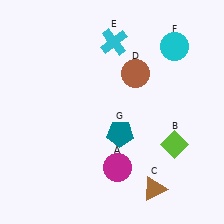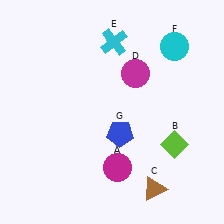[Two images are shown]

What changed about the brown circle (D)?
In Image 1, D is brown. In Image 2, it changed to magenta.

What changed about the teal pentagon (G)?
In Image 1, G is teal. In Image 2, it changed to blue.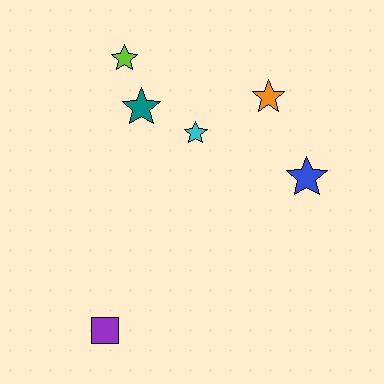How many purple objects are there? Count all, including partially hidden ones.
There is 1 purple object.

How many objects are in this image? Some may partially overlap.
There are 6 objects.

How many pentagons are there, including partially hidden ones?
There are no pentagons.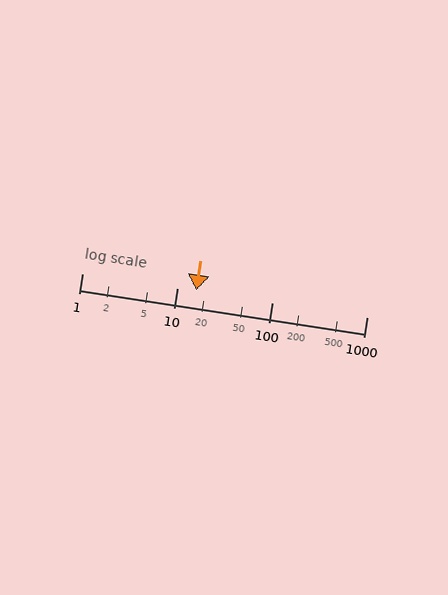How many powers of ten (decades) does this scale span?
The scale spans 3 decades, from 1 to 1000.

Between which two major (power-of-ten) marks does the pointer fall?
The pointer is between 10 and 100.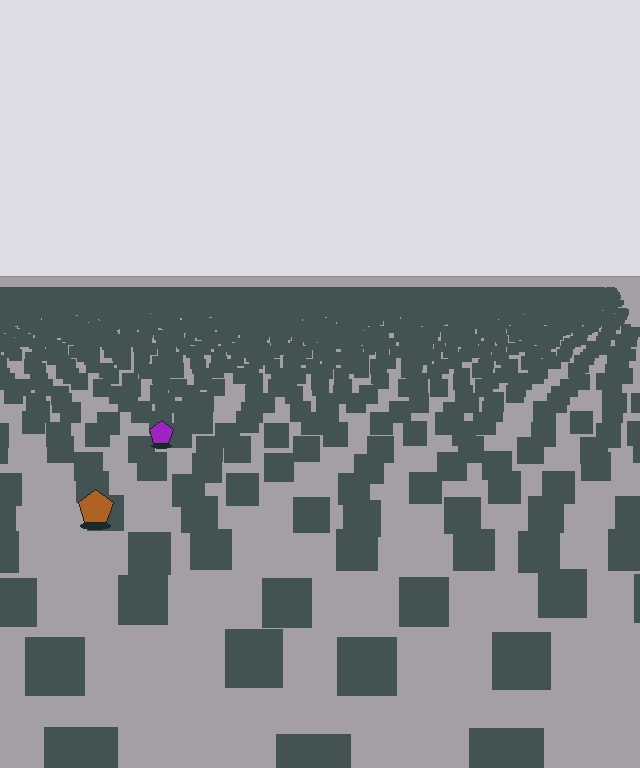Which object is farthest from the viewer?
The purple pentagon is farthest from the viewer. It appears smaller and the ground texture around it is denser.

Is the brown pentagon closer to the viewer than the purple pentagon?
Yes. The brown pentagon is closer — you can tell from the texture gradient: the ground texture is coarser near it.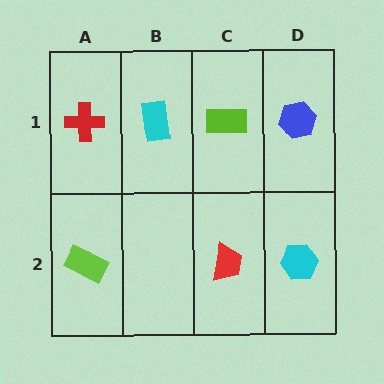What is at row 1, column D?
A blue hexagon.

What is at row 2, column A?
A lime rectangle.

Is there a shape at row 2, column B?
No, that cell is empty.